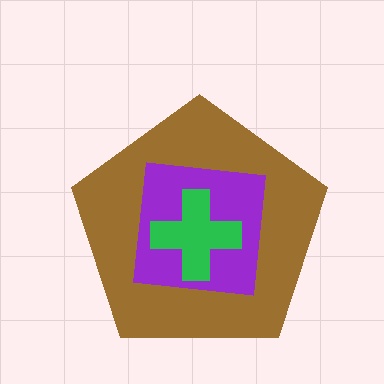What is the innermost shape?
The green cross.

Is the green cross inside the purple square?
Yes.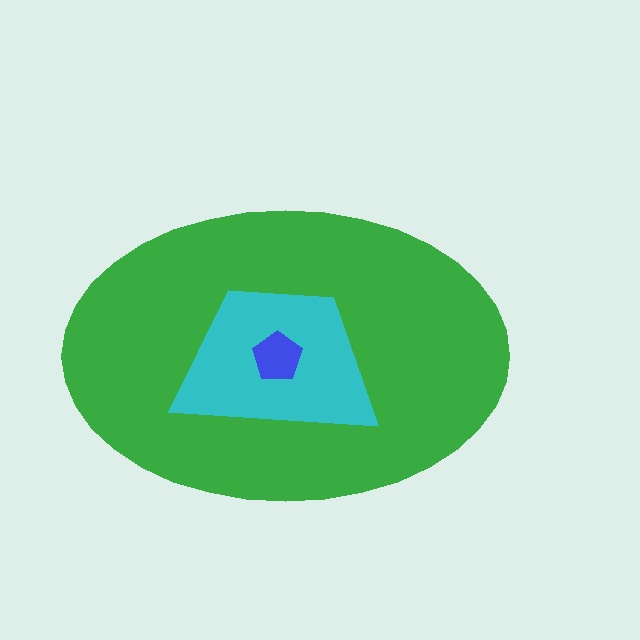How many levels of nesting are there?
3.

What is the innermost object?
The blue pentagon.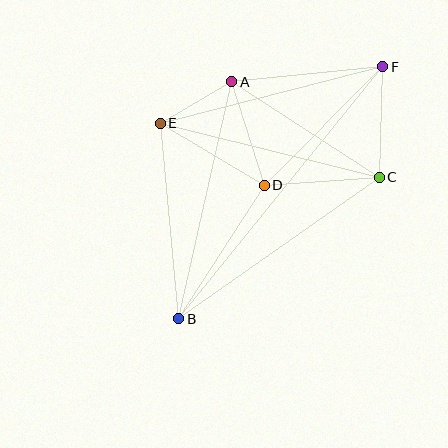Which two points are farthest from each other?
Points B and F are farthest from each other.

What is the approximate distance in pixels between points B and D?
The distance between B and D is approximately 158 pixels.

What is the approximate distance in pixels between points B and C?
The distance between B and C is approximately 245 pixels.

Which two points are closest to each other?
Points A and E are closest to each other.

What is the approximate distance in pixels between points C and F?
The distance between C and F is approximately 111 pixels.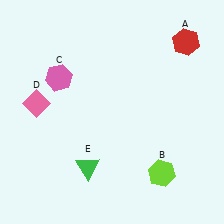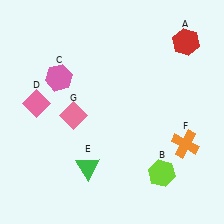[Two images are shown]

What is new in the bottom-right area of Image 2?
An orange cross (F) was added in the bottom-right area of Image 2.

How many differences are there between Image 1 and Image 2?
There are 2 differences between the two images.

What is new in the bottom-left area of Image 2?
A pink diamond (G) was added in the bottom-left area of Image 2.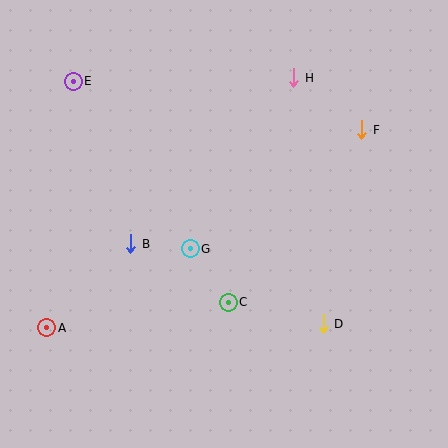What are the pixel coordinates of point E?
Point E is at (73, 81).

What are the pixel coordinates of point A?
Point A is at (47, 328).